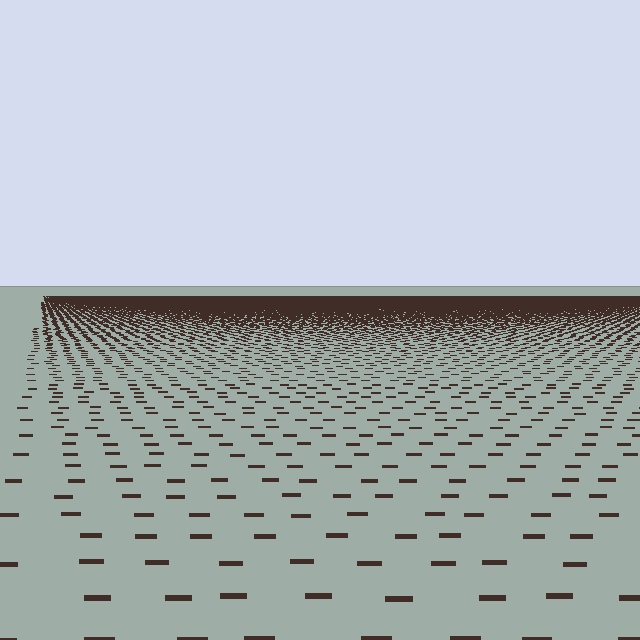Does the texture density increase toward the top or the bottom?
Density increases toward the top.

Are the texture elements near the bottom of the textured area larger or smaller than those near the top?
Larger. Near the bottom, elements are closer to the viewer and appear at a bigger on-screen size.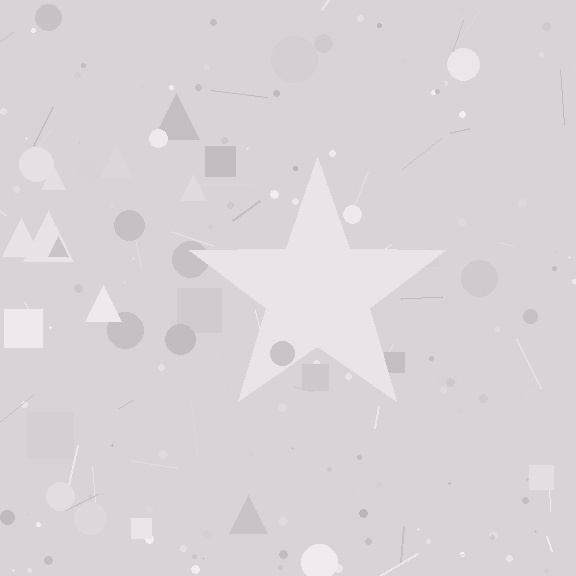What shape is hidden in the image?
A star is hidden in the image.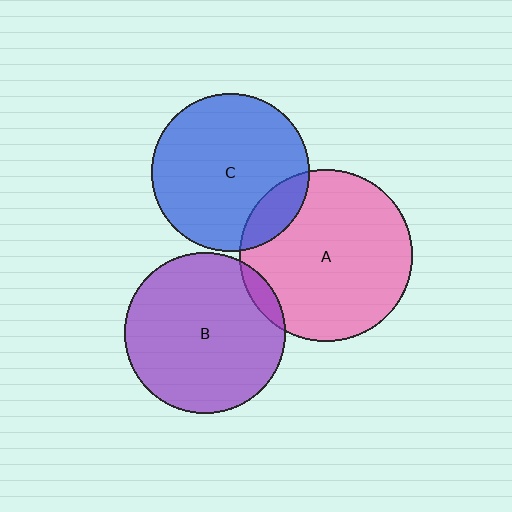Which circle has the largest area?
Circle A (pink).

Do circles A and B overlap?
Yes.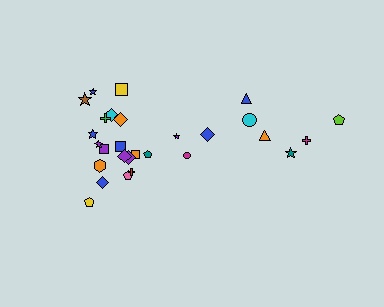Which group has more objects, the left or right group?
The left group.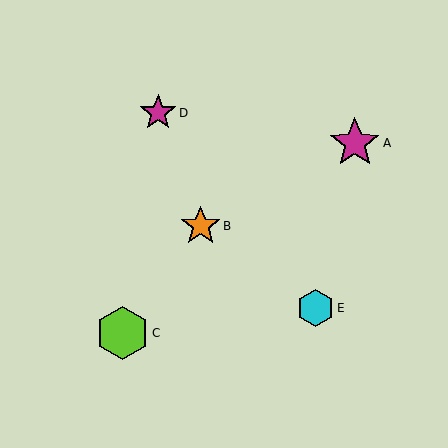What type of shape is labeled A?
Shape A is a magenta star.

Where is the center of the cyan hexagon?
The center of the cyan hexagon is at (316, 308).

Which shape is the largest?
The lime hexagon (labeled C) is the largest.